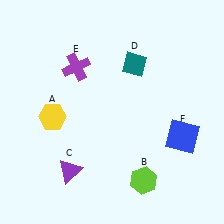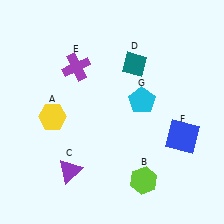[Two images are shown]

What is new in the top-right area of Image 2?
A cyan pentagon (G) was added in the top-right area of Image 2.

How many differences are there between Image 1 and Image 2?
There is 1 difference between the two images.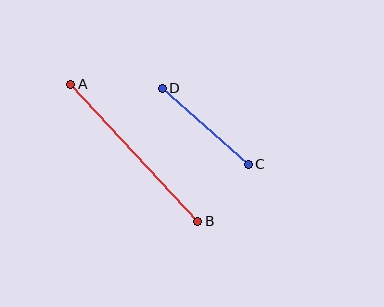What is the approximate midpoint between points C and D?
The midpoint is at approximately (205, 126) pixels.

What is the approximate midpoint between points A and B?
The midpoint is at approximately (134, 153) pixels.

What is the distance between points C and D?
The distance is approximately 115 pixels.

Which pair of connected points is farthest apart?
Points A and B are farthest apart.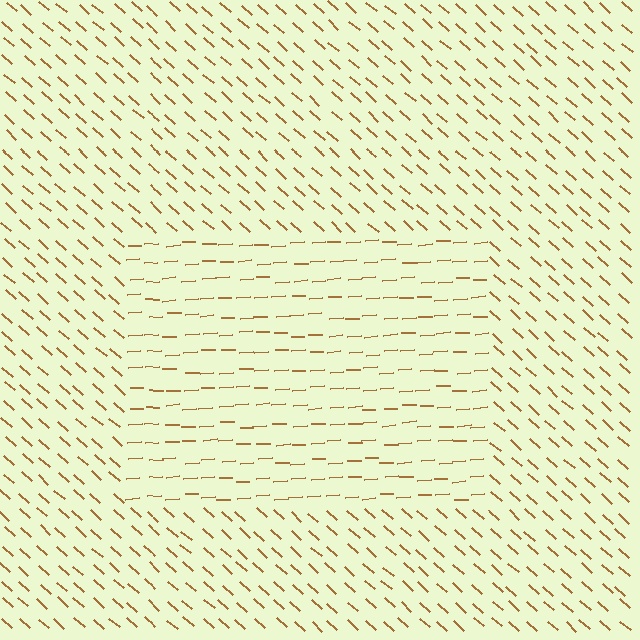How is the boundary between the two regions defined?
The boundary is defined purely by a change in line orientation (approximately 45 degrees difference). All lines are the same color and thickness.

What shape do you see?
I see a rectangle.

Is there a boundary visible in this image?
Yes, there is a texture boundary formed by a change in line orientation.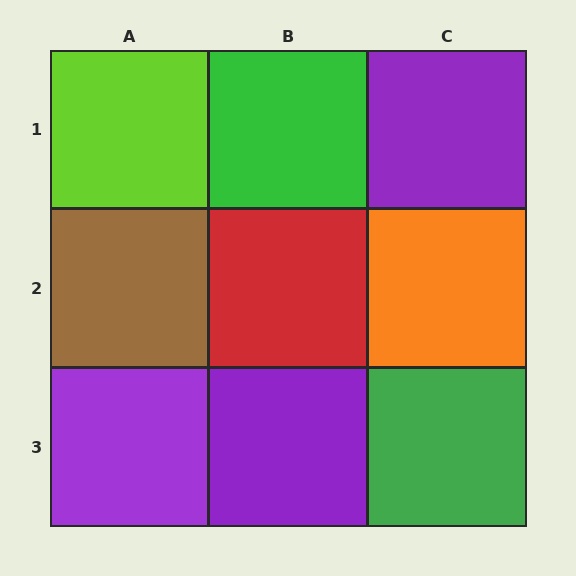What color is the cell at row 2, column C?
Orange.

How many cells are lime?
1 cell is lime.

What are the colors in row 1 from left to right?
Lime, green, purple.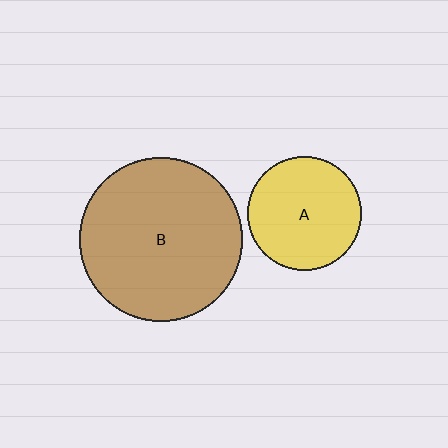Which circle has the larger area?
Circle B (brown).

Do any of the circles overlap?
No, none of the circles overlap.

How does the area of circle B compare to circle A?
Approximately 2.1 times.